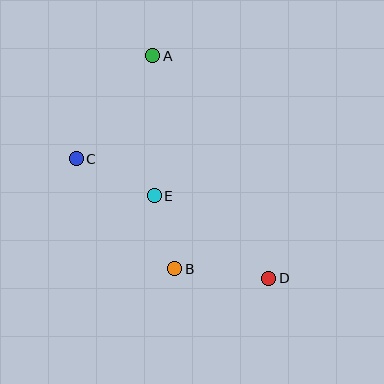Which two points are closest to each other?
Points B and E are closest to each other.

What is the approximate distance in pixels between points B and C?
The distance between B and C is approximately 148 pixels.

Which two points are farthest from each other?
Points A and D are farthest from each other.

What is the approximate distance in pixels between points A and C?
The distance between A and C is approximately 129 pixels.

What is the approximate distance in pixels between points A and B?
The distance between A and B is approximately 214 pixels.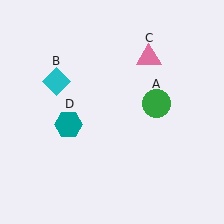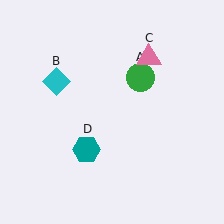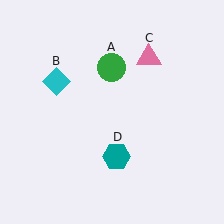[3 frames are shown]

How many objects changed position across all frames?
2 objects changed position: green circle (object A), teal hexagon (object D).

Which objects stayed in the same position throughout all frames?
Cyan diamond (object B) and pink triangle (object C) remained stationary.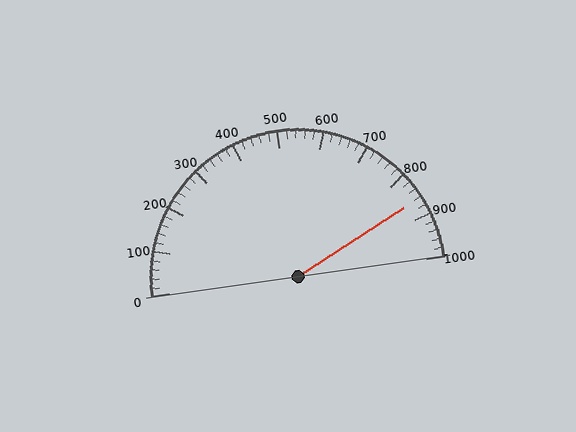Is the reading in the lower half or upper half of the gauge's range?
The reading is in the upper half of the range (0 to 1000).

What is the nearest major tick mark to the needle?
The nearest major tick mark is 900.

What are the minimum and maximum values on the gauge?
The gauge ranges from 0 to 1000.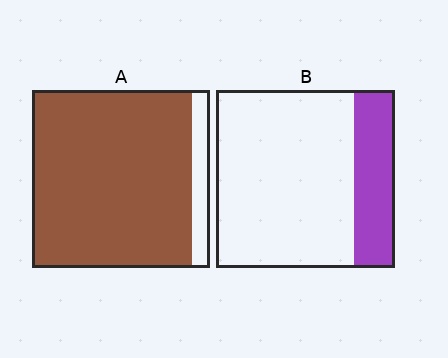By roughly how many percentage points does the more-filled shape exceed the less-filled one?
By roughly 65 percentage points (A over B).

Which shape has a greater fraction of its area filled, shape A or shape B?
Shape A.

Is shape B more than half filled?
No.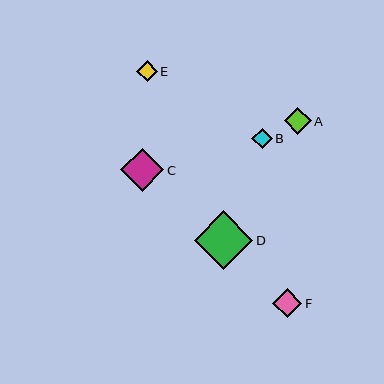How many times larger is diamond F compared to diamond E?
Diamond F is approximately 1.4 times the size of diamond E.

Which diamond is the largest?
Diamond D is the largest with a size of approximately 58 pixels.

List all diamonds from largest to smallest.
From largest to smallest: D, C, F, A, E, B.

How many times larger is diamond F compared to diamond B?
Diamond F is approximately 1.4 times the size of diamond B.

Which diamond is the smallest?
Diamond B is the smallest with a size of approximately 20 pixels.